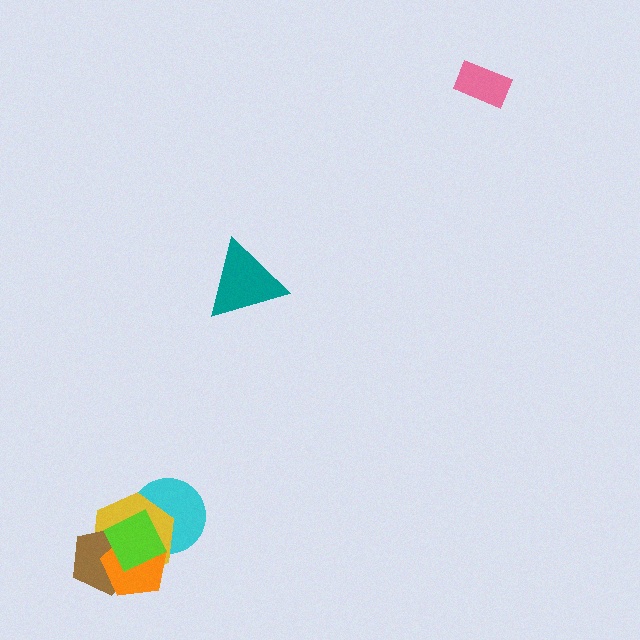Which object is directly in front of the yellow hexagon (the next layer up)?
The brown pentagon is directly in front of the yellow hexagon.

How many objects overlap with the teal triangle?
0 objects overlap with the teal triangle.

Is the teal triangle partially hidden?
No, no other shape covers it.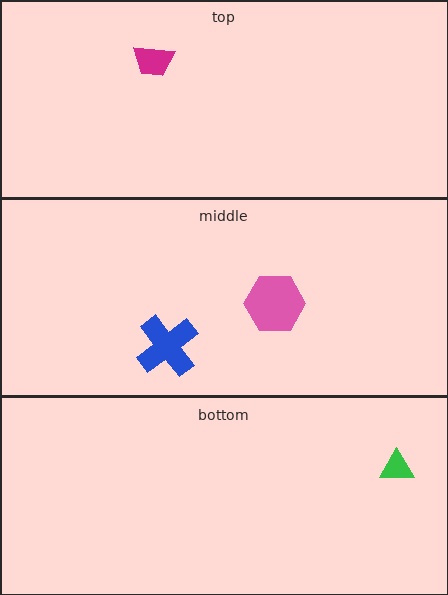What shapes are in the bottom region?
The green triangle.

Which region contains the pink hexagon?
The middle region.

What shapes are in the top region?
The magenta trapezoid.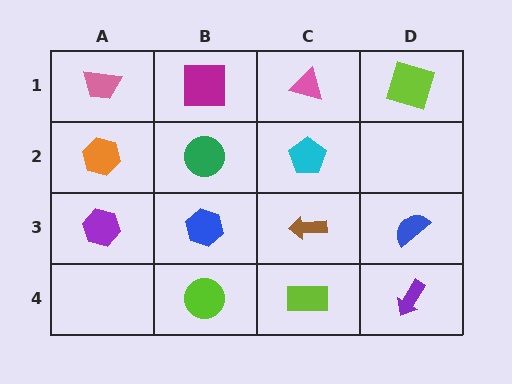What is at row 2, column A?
An orange hexagon.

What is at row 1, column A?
A pink trapezoid.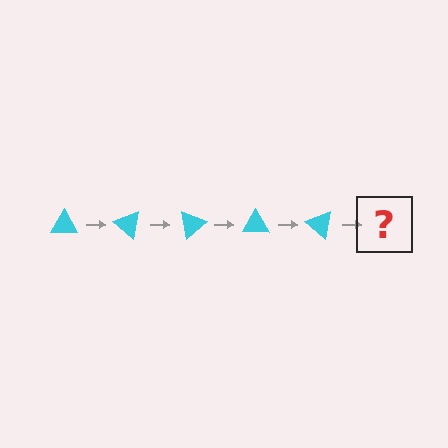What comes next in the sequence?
The next element should be a cyan triangle rotated 200 degrees.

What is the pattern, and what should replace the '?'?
The pattern is that the triangle rotates 40 degrees each step. The '?' should be a cyan triangle rotated 200 degrees.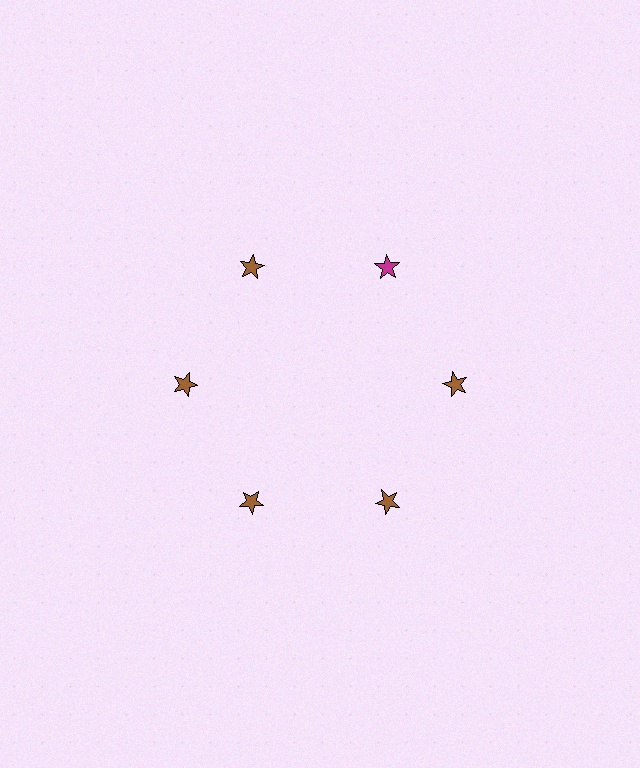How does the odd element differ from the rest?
It has a different color: magenta instead of brown.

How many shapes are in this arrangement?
There are 6 shapes arranged in a ring pattern.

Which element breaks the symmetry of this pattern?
The magenta star at roughly the 1 o'clock position breaks the symmetry. All other shapes are brown stars.